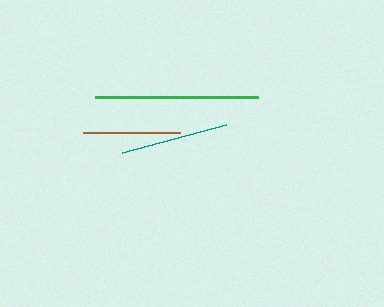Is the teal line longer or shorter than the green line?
The green line is longer than the teal line.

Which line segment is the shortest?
The brown line is the shortest at approximately 97 pixels.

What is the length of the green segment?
The green segment is approximately 162 pixels long.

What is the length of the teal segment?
The teal segment is approximately 108 pixels long.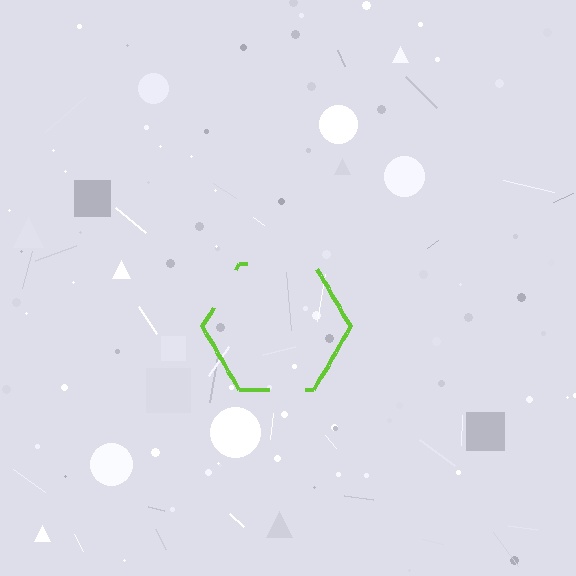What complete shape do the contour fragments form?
The contour fragments form a hexagon.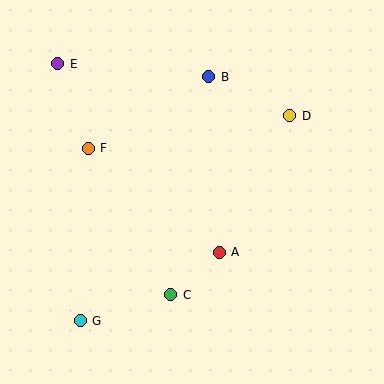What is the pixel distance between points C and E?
The distance between C and E is 257 pixels.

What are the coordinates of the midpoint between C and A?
The midpoint between C and A is at (195, 273).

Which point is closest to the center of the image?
Point A at (219, 252) is closest to the center.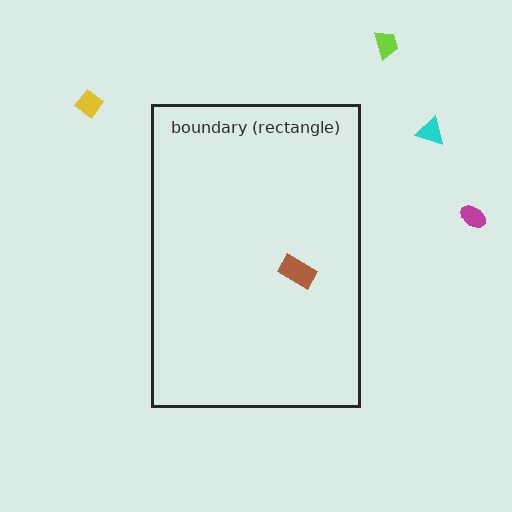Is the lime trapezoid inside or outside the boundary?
Outside.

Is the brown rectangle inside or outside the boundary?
Inside.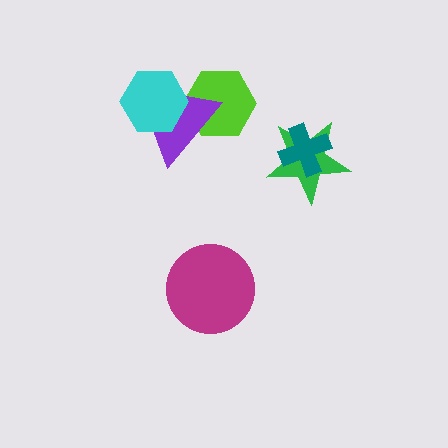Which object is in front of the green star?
The teal cross is in front of the green star.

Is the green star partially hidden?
Yes, it is partially covered by another shape.